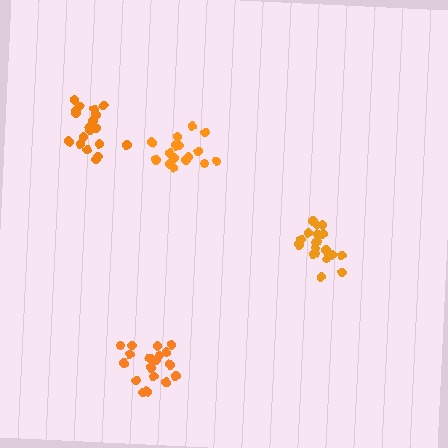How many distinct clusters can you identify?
There are 4 distinct clusters.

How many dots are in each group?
Group 1: 20 dots, Group 2: 16 dots, Group 3: 19 dots, Group 4: 19 dots (74 total).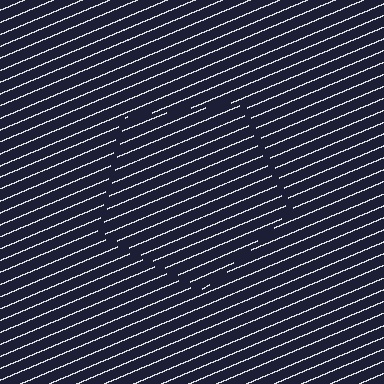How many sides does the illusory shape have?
5 sides — the line-ends trace a pentagon.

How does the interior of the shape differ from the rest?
The interior of the shape contains the same grating, shifted by half a period — the contour is defined by the phase discontinuity where line-ends from the inner and outer gratings abut.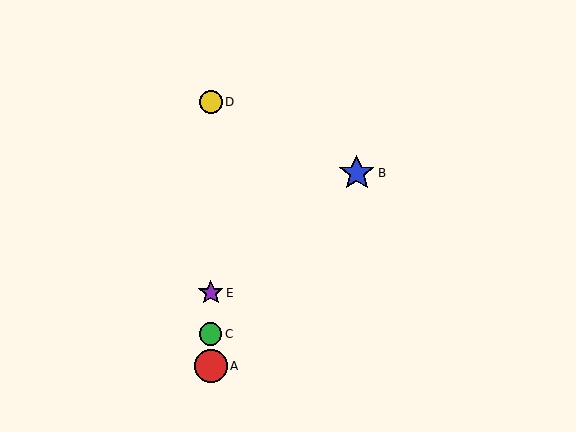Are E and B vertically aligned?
No, E is at x≈211 and B is at x≈357.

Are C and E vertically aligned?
Yes, both are at x≈211.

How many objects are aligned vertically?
4 objects (A, C, D, E) are aligned vertically.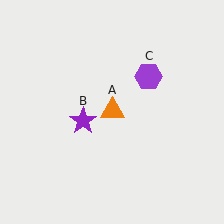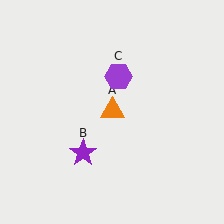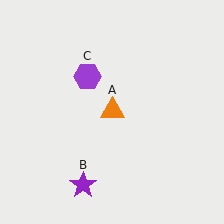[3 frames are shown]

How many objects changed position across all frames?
2 objects changed position: purple star (object B), purple hexagon (object C).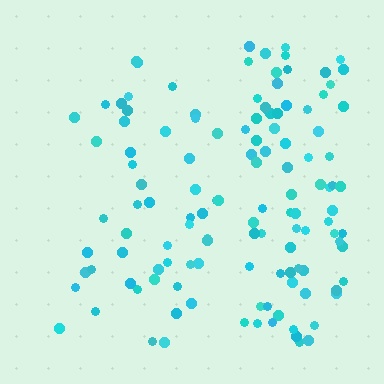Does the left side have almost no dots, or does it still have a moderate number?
Still a moderate number, just noticeably fewer than the right.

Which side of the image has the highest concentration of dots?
The right.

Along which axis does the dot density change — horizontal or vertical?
Horizontal.